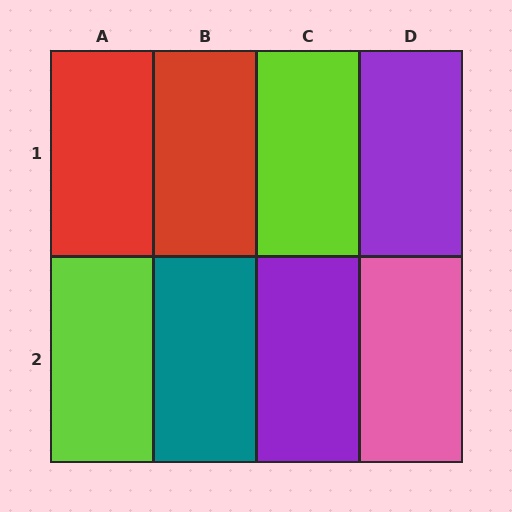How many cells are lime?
2 cells are lime.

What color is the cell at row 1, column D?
Purple.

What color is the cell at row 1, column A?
Red.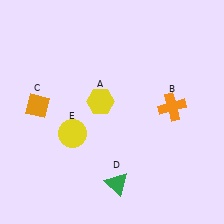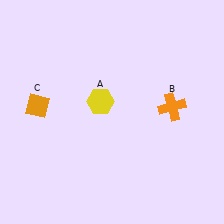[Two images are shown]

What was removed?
The yellow circle (E), the green triangle (D) were removed in Image 2.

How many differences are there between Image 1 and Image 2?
There are 2 differences between the two images.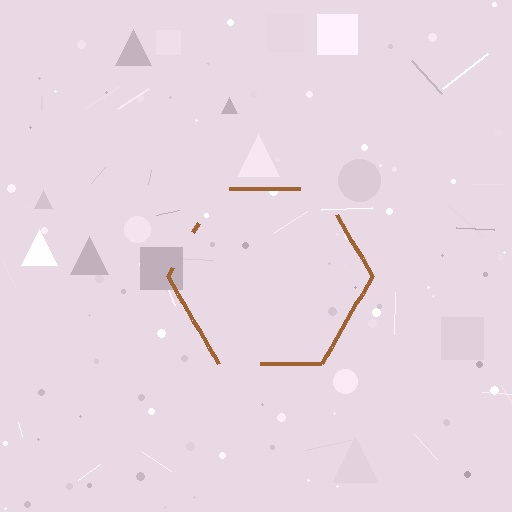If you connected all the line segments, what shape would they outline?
They would outline a hexagon.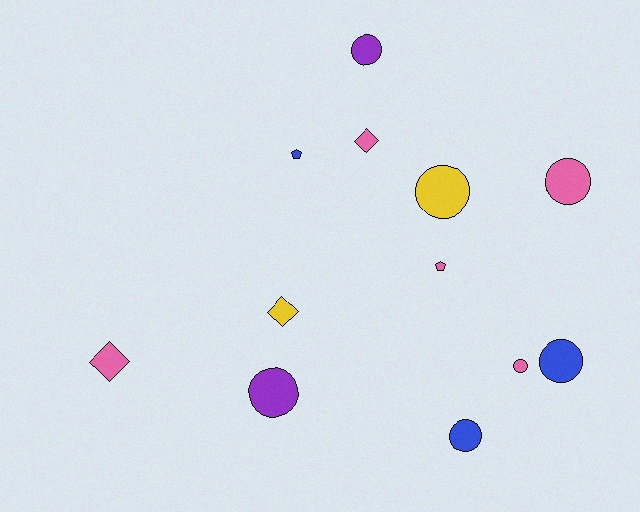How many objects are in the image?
There are 12 objects.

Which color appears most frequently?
Pink, with 5 objects.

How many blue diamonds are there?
There are no blue diamonds.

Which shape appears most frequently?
Circle, with 7 objects.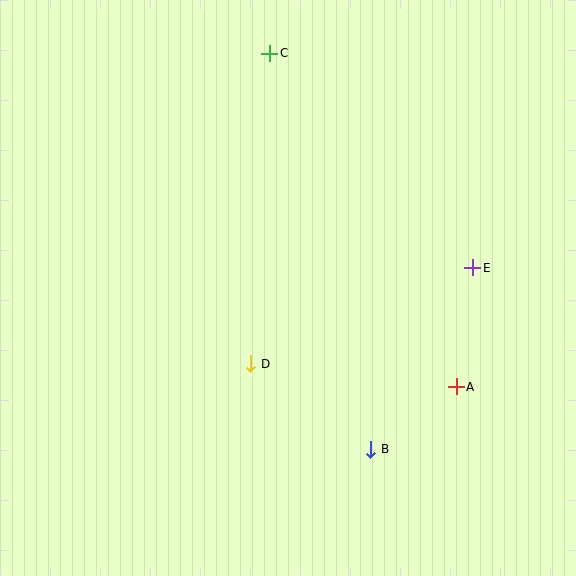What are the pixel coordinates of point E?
Point E is at (473, 268).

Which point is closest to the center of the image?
Point D at (251, 364) is closest to the center.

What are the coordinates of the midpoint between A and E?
The midpoint between A and E is at (464, 327).